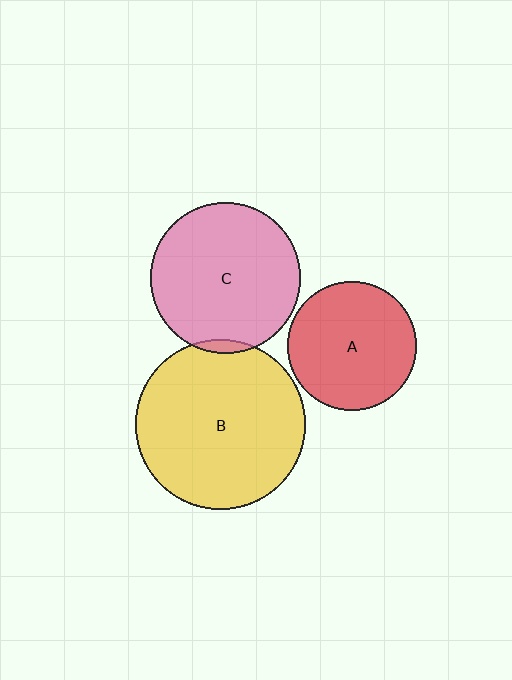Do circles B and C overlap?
Yes.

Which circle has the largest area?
Circle B (yellow).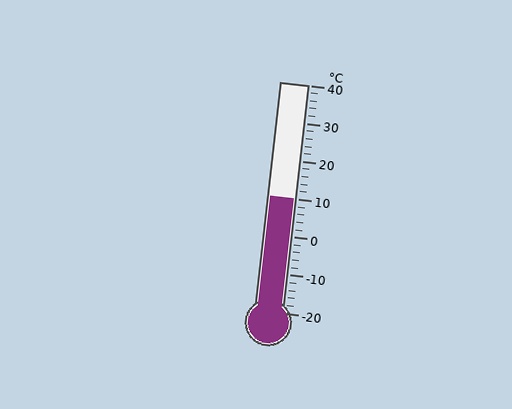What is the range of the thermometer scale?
The thermometer scale ranges from -20°C to 40°C.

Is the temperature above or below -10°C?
The temperature is above -10°C.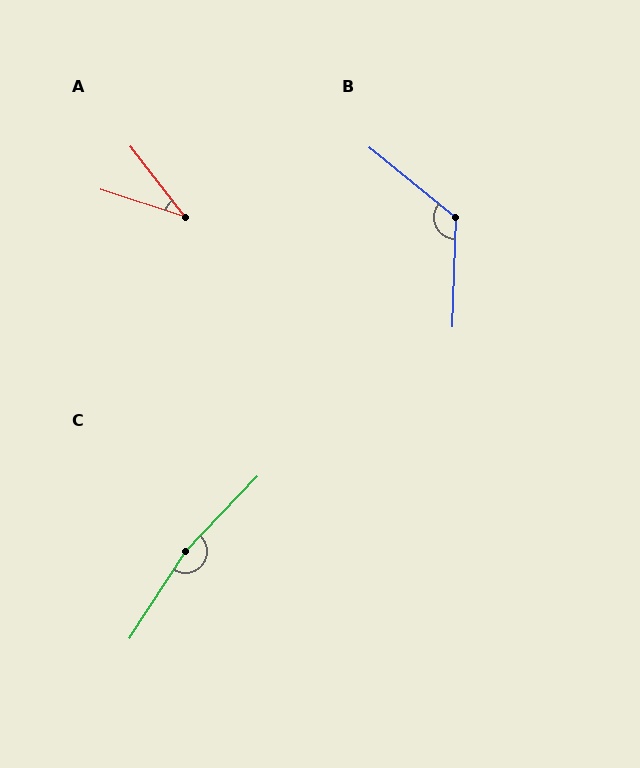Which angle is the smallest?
A, at approximately 35 degrees.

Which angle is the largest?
C, at approximately 169 degrees.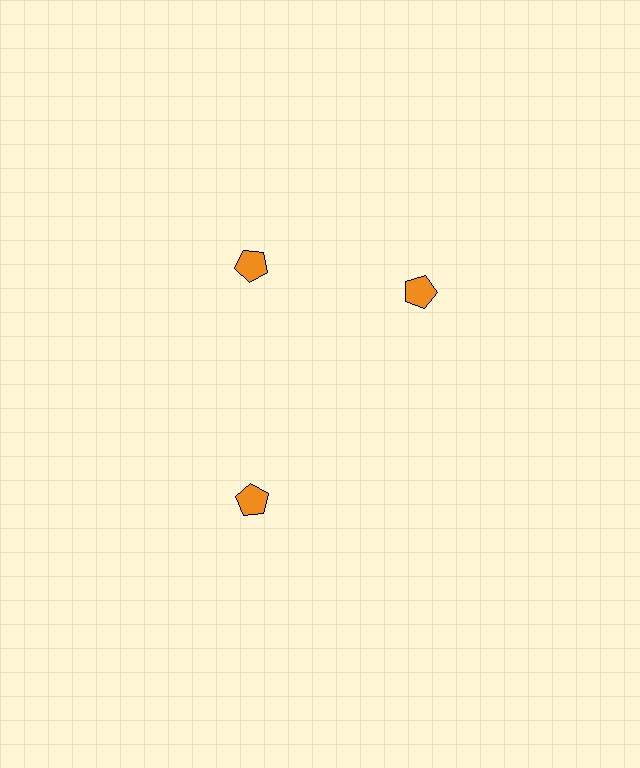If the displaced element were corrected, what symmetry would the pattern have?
It would have 3-fold rotational symmetry — the pattern would map onto itself every 120 degrees.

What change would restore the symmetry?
The symmetry would be restored by rotating it back into even spacing with its neighbors so that all 3 pentagons sit at equal angles and equal distance from the center.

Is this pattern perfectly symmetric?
No. The 3 orange pentagons are arranged in a ring, but one element near the 3 o'clock position is rotated out of alignment along the ring, breaking the 3-fold rotational symmetry.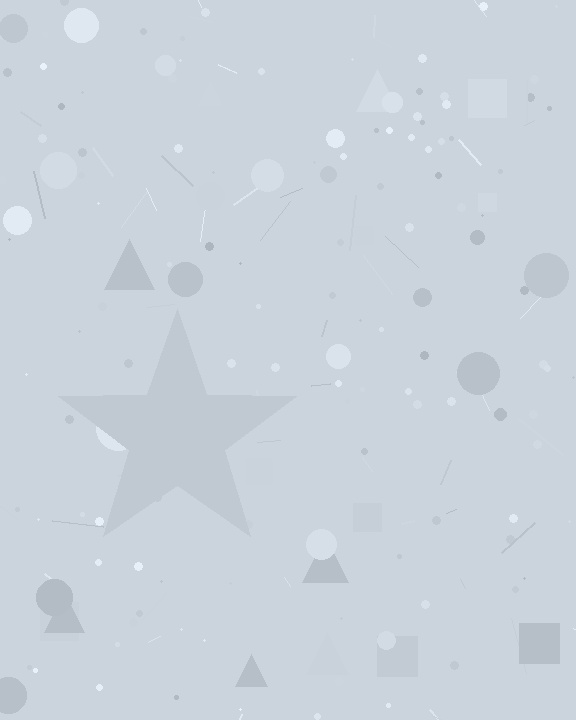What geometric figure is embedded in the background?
A star is embedded in the background.